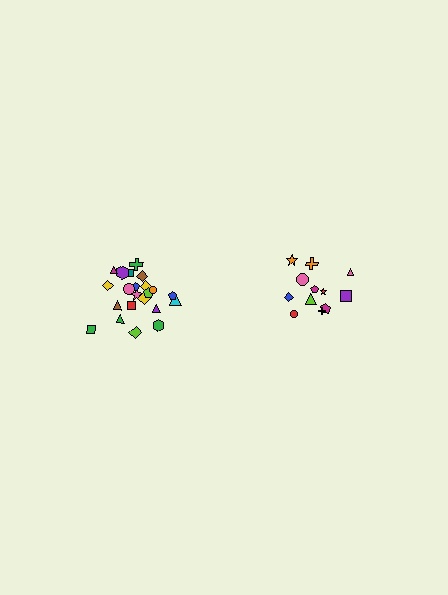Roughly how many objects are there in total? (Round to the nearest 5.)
Roughly 35 objects in total.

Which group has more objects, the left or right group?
The left group.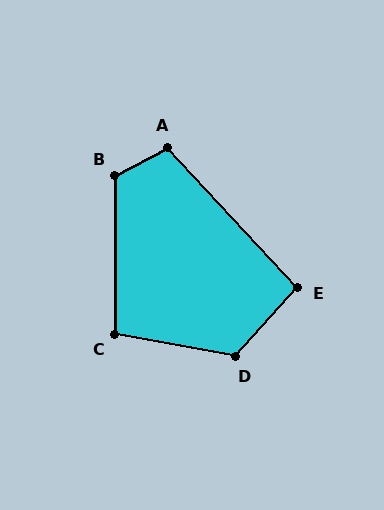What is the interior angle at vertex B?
Approximately 119 degrees (obtuse).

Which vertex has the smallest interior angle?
E, at approximately 95 degrees.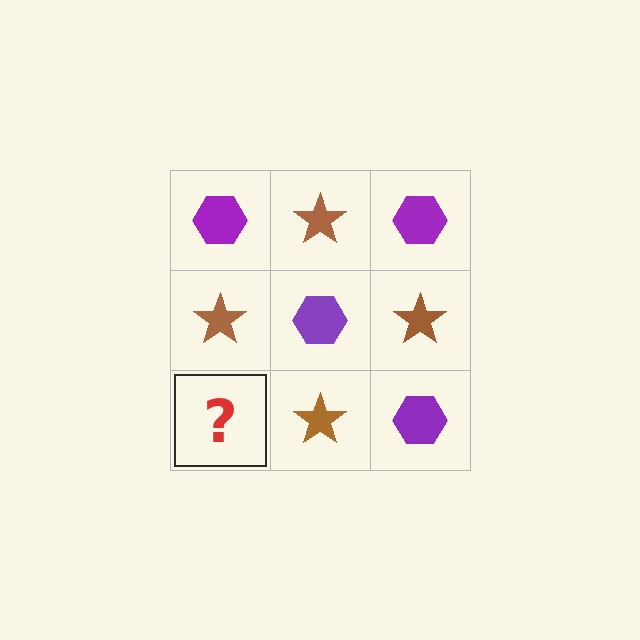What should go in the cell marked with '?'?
The missing cell should contain a purple hexagon.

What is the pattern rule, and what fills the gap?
The rule is that it alternates purple hexagon and brown star in a checkerboard pattern. The gap should be filled with a purple hexagon.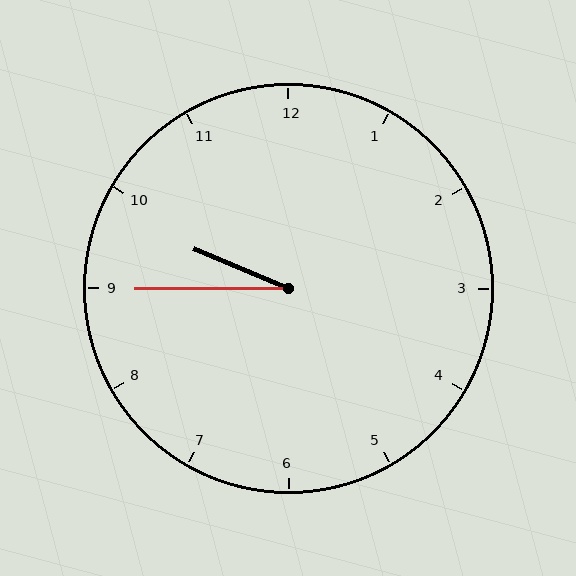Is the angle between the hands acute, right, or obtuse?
It is acute.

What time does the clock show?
9:45.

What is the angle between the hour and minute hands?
Approximately 22 degrees.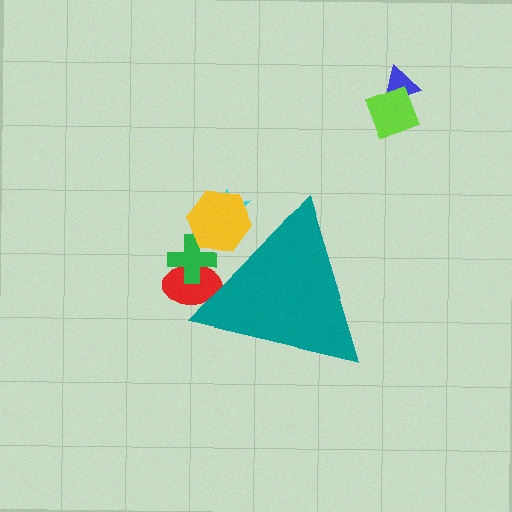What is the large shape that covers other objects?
A teal triangle.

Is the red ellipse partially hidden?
Yes, the red ellipse is partially hidden behind the teal triangle.